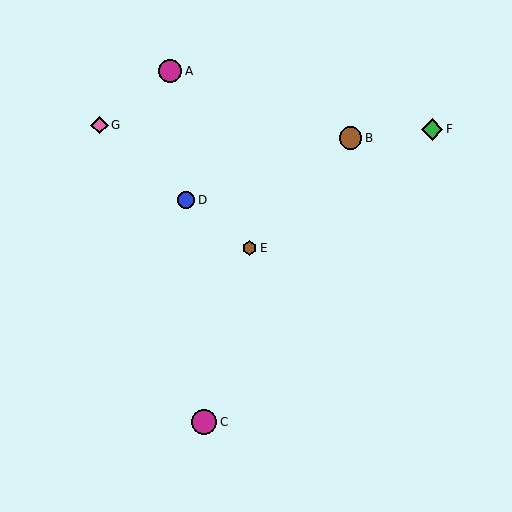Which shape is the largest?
The magenta circle (labeled C) is the largest.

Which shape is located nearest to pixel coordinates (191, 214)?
The blue circle (labeled D) at (186, 200) is nearest to that location.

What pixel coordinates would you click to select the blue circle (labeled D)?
Click at (186, 200) to select the blue circle D.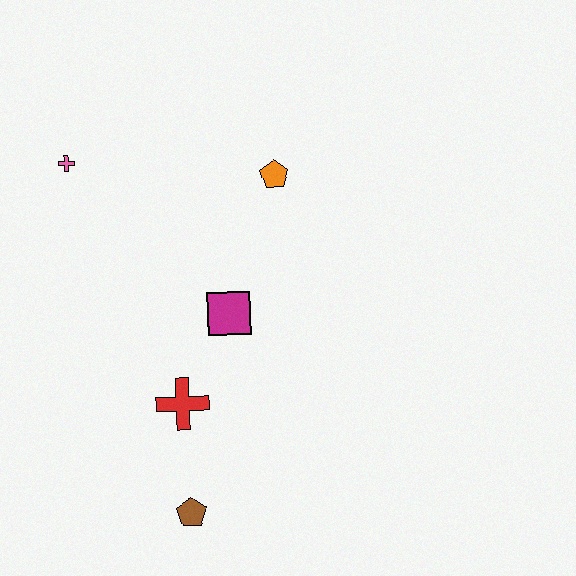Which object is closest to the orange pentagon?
The magenta square is closest to the orange pentagon.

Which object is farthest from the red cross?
The pink cross is farthest from the red cross.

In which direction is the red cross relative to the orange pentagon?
The red cross is below the orange pentagon.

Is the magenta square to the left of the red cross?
No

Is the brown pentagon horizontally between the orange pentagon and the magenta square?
No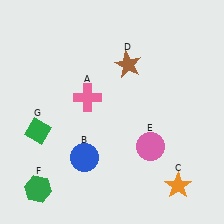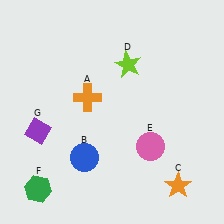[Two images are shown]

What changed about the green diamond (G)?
In Image 1, G is green. In Image 2, it changed to purple.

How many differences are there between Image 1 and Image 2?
There are 3 differences between the two images.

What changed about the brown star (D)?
In Image 1, D is brown. In Image 2, it changed to lime.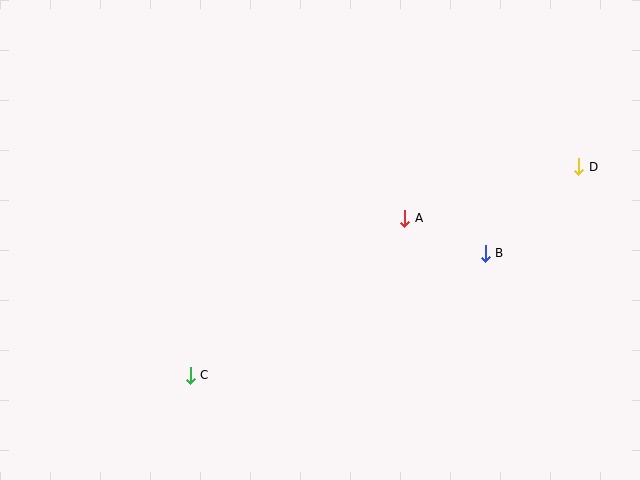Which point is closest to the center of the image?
Point A at (405, 218) is closest to the center.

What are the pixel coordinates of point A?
Point A is at (405, 218).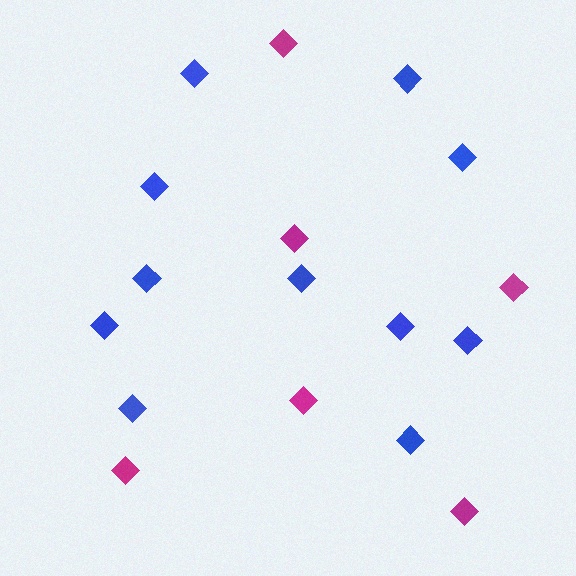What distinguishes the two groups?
There are 2 groups: one group of magenta diamonds (6) and one group of blue diamonds (11).